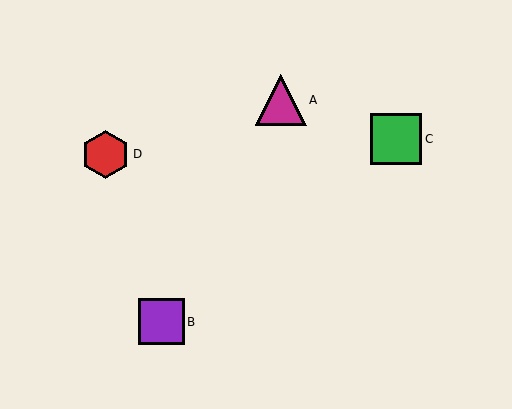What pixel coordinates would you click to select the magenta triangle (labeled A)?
Click at (281, 100) to select the magenta triangle A.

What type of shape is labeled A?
Shape A is a magenta triangle.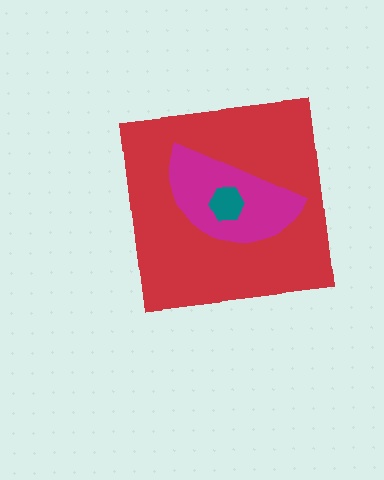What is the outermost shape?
The red square.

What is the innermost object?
The teal hexagon.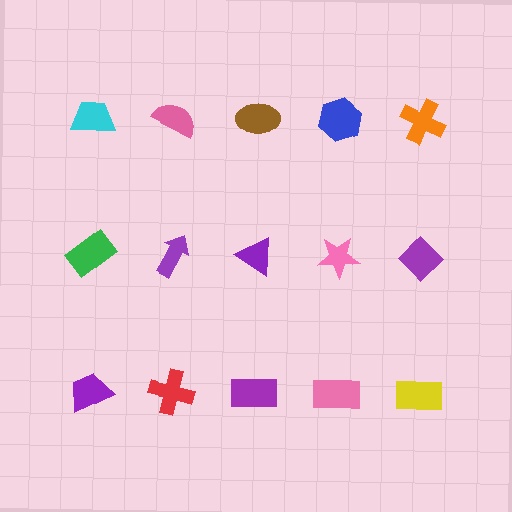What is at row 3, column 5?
A yellow rectangle.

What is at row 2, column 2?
A purple arrow.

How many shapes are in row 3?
5 shapes.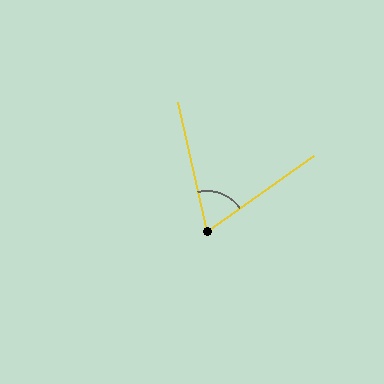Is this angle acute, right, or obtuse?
It is acute.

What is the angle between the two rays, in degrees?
Approximately 68 degrees.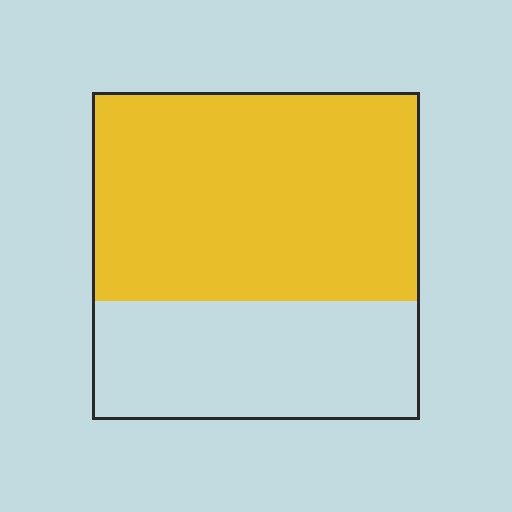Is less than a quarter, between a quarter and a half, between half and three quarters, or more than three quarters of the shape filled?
Between half and three quarters.